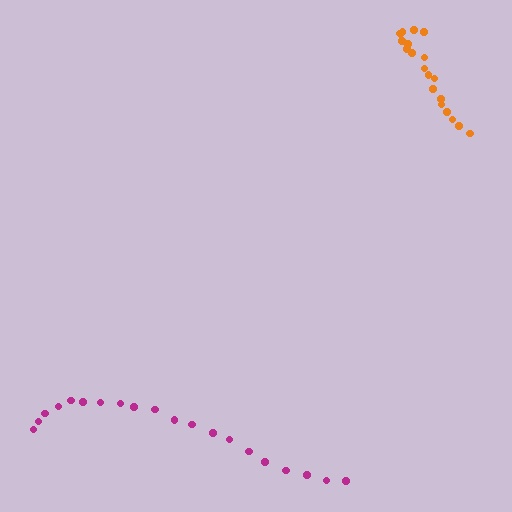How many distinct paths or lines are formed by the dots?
There are 2 distinct paths.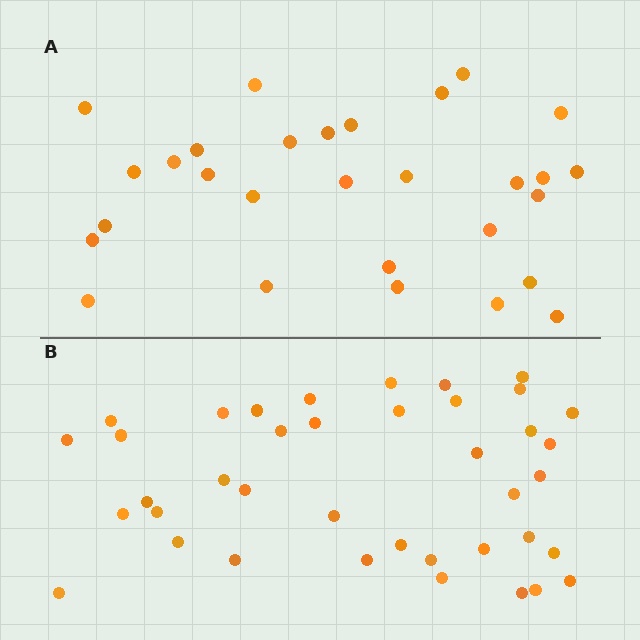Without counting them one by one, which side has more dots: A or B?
Region B (the bottom region) has more dots.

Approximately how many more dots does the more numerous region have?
Region B has roughly 10 or so more dots than region A.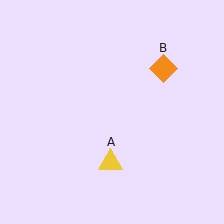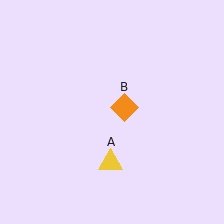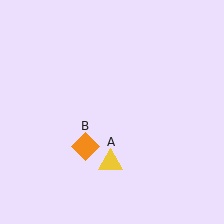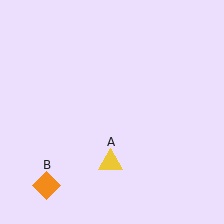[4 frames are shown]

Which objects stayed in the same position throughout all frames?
Yellow triangle (object A) remained stationary.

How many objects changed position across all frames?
1 object changed position: orange diamond (object B).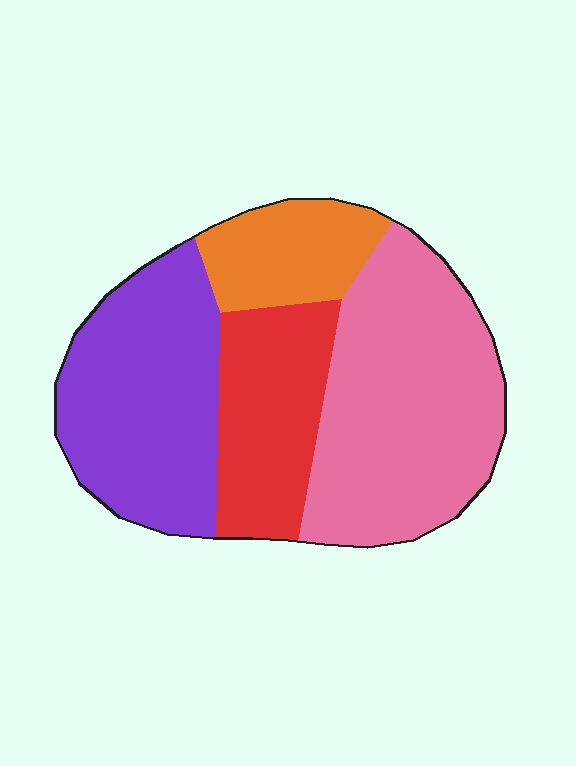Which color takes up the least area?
Orange, at roughly 15%.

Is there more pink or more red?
Pink.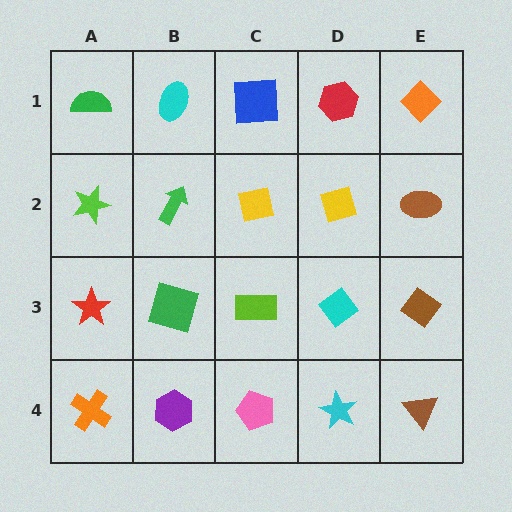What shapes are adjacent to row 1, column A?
A lime star (row 2, column A), a cyan ellipse (row 1, column B).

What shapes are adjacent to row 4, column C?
A lime rectangle (row 3, column C), a purple hexagon (row 4, column B), a cyan star (row 4, column D).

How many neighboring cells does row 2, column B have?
4.